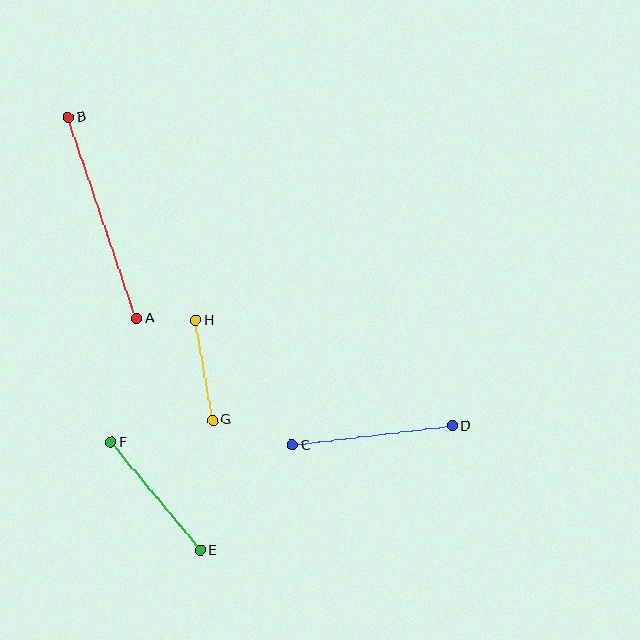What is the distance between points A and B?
The distance is approximately 212 pixels.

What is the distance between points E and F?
The distance is approximately 141 pixels.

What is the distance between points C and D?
The distance is approximately 161 pixels.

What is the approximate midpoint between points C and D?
The midpoint is at approximately (372, 435) pixels.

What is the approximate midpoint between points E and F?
The midpoint is at approximately (156, 496) pixels.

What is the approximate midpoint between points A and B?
The midpoint is at approximately (102, 218) pixels.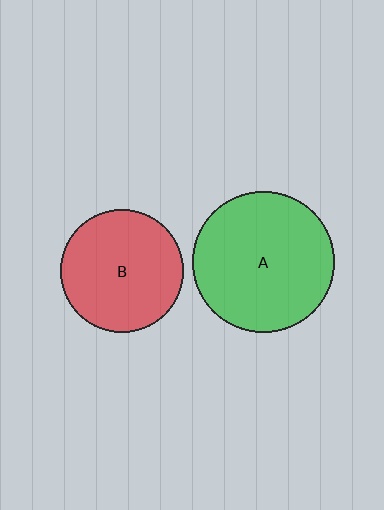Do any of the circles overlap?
No, none of the circles overlap.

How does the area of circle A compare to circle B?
Approximately 1.3 times.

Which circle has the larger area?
Circle A (green).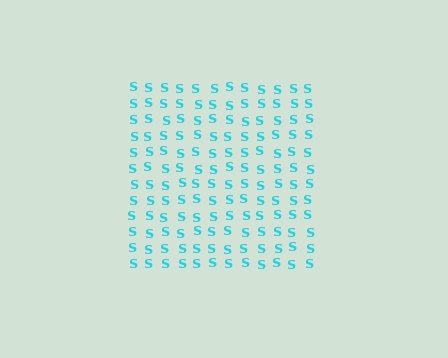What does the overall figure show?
The overall figure shows a square.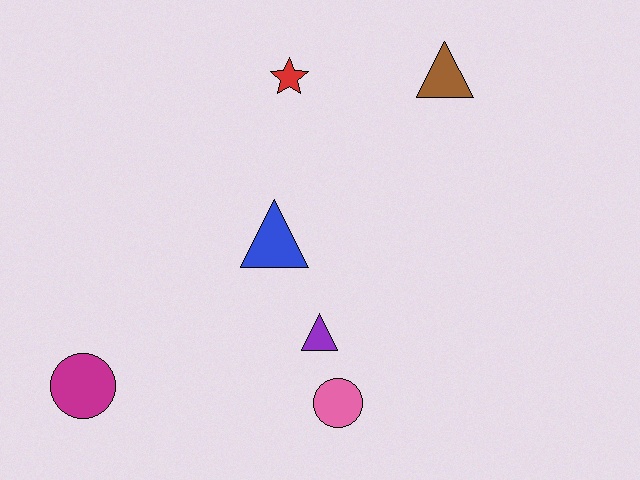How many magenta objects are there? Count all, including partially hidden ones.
There is 1 magenta object.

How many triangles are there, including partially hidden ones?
There are 3 triangles.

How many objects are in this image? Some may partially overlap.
There are 6 objects.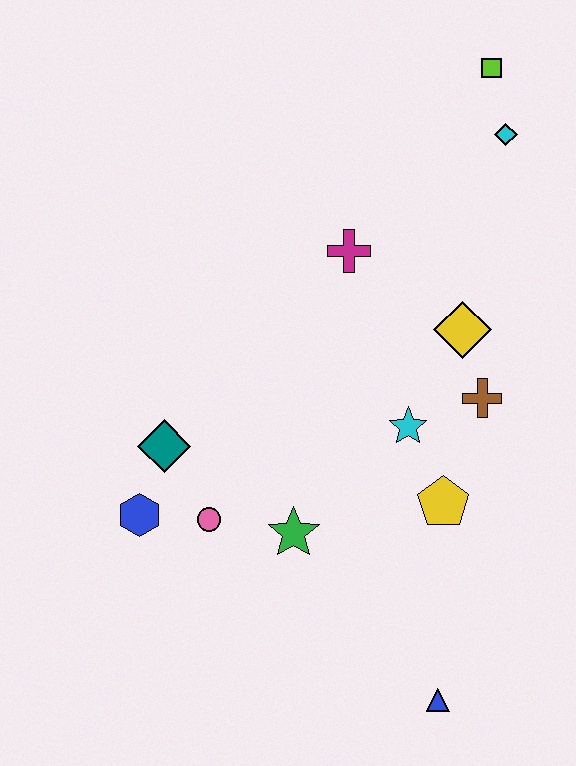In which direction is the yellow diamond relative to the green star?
The yellow diamond is above the green star.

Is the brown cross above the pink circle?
Yes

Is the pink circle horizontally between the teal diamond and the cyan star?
Yes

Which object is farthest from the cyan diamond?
The blue triangle is farthest from the cyan diamond.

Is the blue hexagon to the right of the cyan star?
No